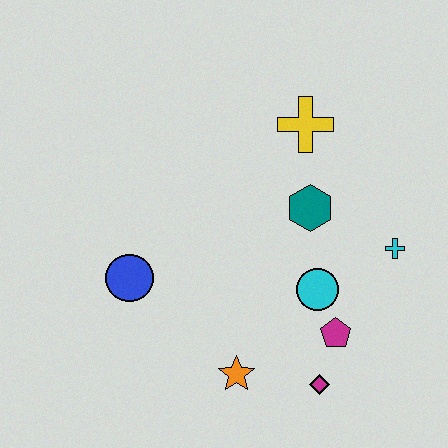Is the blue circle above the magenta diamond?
Yes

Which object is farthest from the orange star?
The yellow cross is farthest from the orange star.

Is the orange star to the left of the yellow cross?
Yes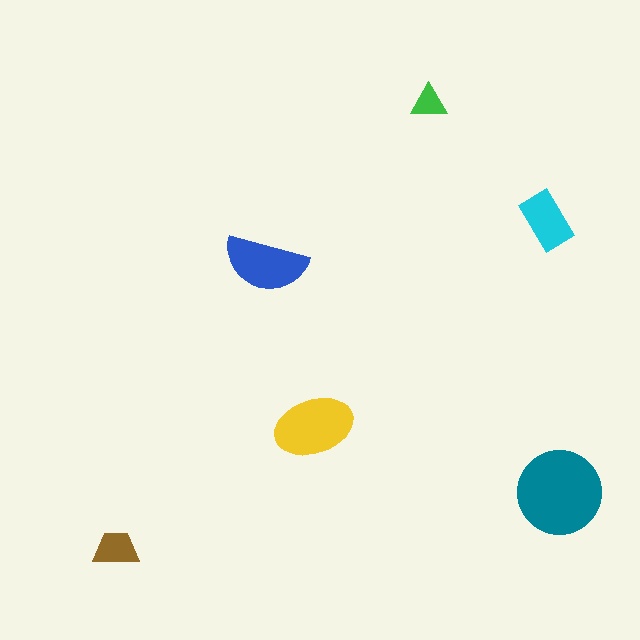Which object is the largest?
The teal circle.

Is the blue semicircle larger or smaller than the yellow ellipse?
Smaller.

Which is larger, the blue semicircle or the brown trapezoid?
The blue semicircle.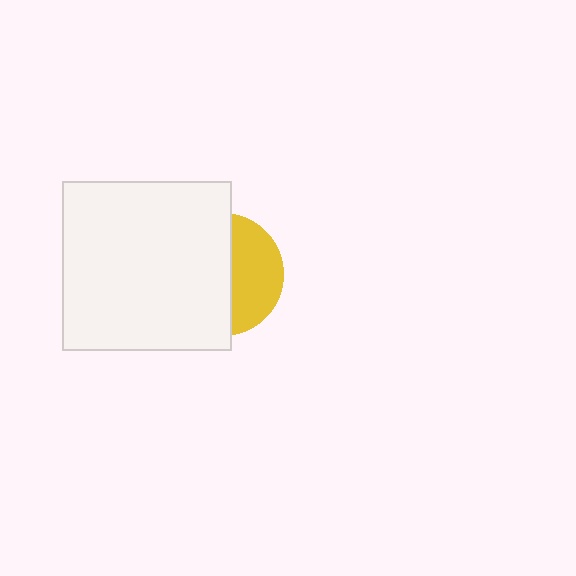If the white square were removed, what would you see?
You would see the complete yellow circle.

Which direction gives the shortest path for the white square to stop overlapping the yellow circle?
Moving left gives the shortest separation.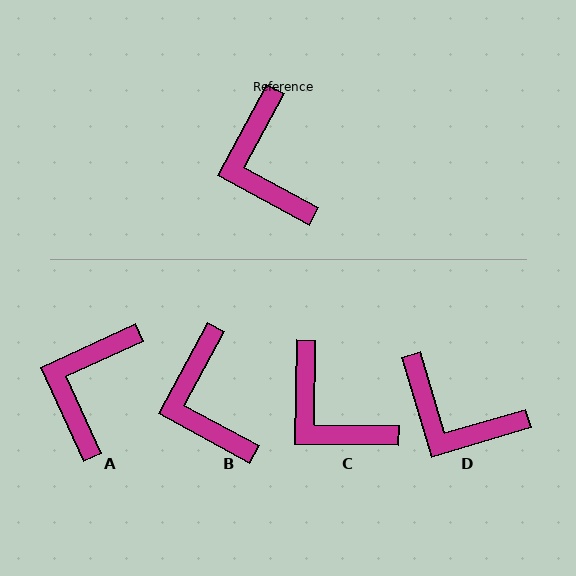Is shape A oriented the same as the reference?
No, it is off by about 37 degrees.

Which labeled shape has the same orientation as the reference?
B.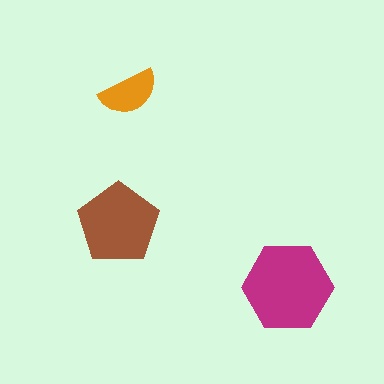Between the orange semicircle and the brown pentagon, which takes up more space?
The brown pentagon.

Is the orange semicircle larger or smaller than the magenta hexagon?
Smaller.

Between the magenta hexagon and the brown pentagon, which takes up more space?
The magenta hexagon.